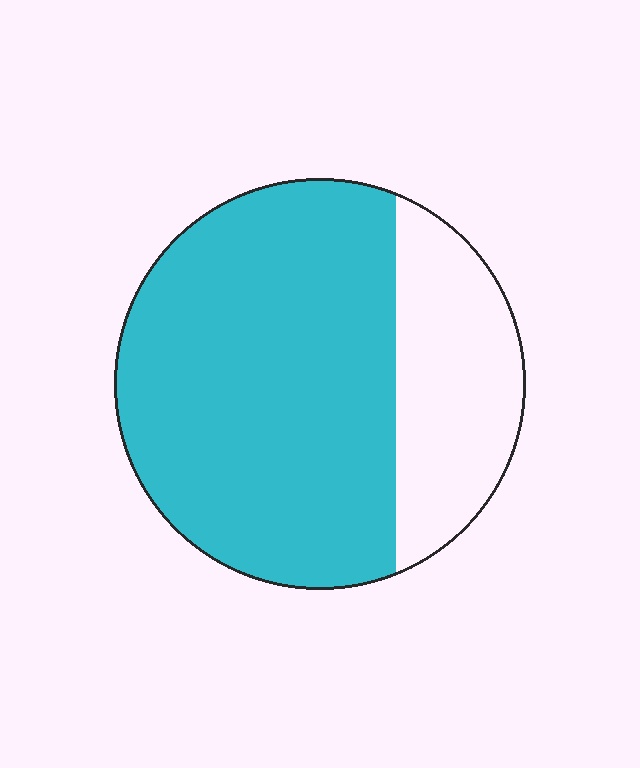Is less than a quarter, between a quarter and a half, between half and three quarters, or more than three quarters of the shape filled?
Between half and three quarters.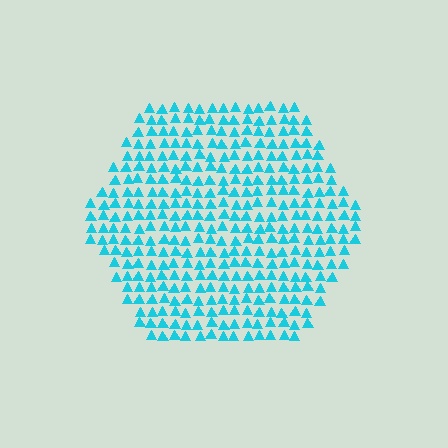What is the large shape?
The large shape is a hexagon.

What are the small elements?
The small elements are triangles.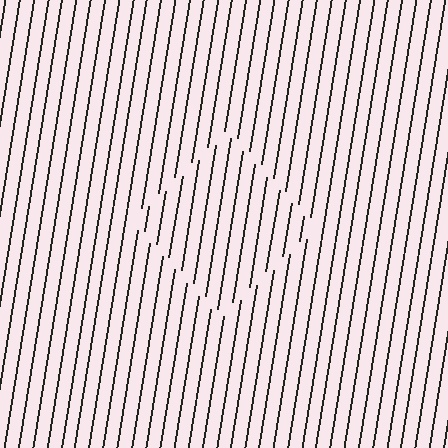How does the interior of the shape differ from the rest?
The interior of the shape contains the same grating, shifted by half a period — the contour is defined by the phase discontinuity where line-ends from the inner and outer gratings abut.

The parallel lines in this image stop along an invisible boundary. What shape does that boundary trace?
An illusory square. The interior of the shape contains the same grating, shifted by half a period — the contour is defined by the phase discontinuity where line-ends from the inner and outer gratings abut.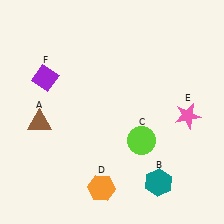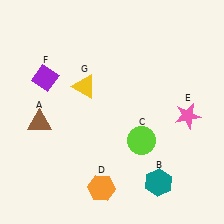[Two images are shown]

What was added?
A yellow triangle (G) was added in Image 2.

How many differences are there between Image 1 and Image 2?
There is 1 difference between the two images.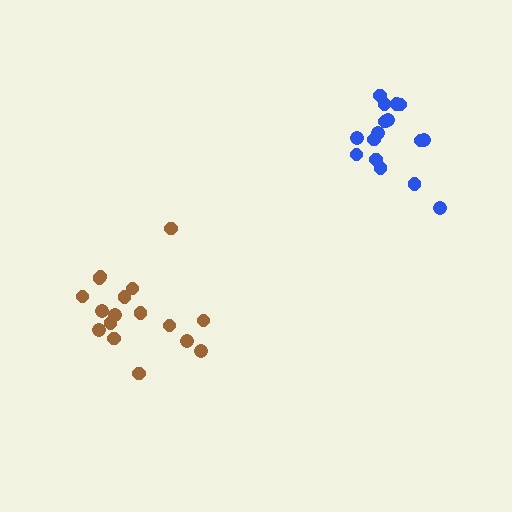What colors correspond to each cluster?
The clusters are colored: blue, brown.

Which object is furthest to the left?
The brown cluster is leftmost.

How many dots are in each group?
Group 1: 16 dots, Group 2: 17 dots (33 total).